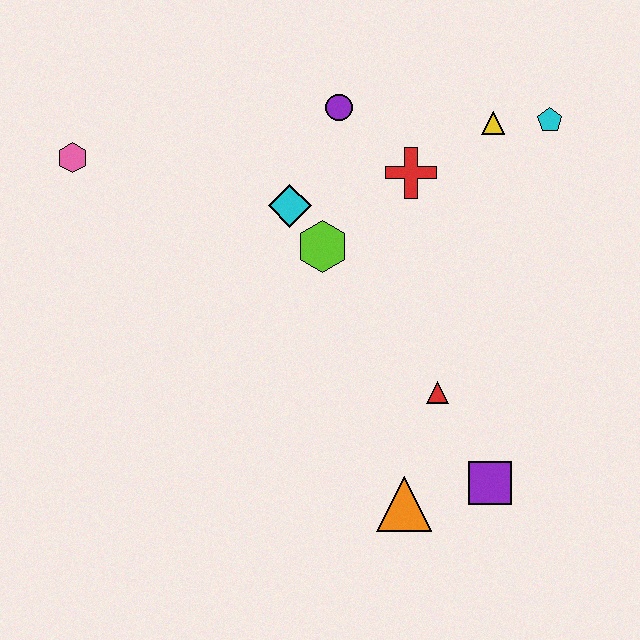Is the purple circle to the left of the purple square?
Yes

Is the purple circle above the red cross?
Yes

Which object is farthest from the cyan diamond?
The purple square is farthest from the cyan diamond.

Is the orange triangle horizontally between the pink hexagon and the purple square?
Yes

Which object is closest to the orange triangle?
The purple square is closest to the orange triangle.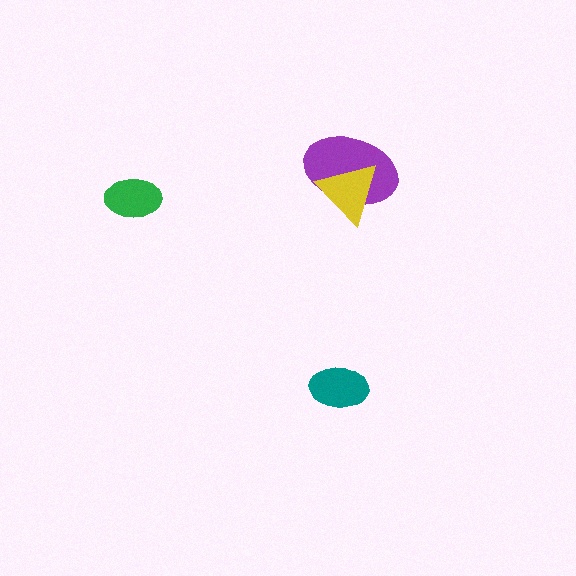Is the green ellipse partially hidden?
No, no other shape covers it.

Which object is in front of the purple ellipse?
The yellow triangle is in front of the purple ellipse.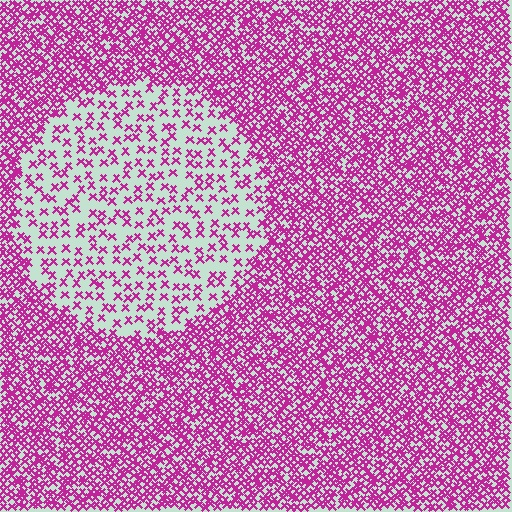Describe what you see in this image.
The image contains small magenta elements arranged at two different densities. A circle-shaped region is visible where the elements are less densely packed than the surrounding area.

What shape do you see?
I see a circle.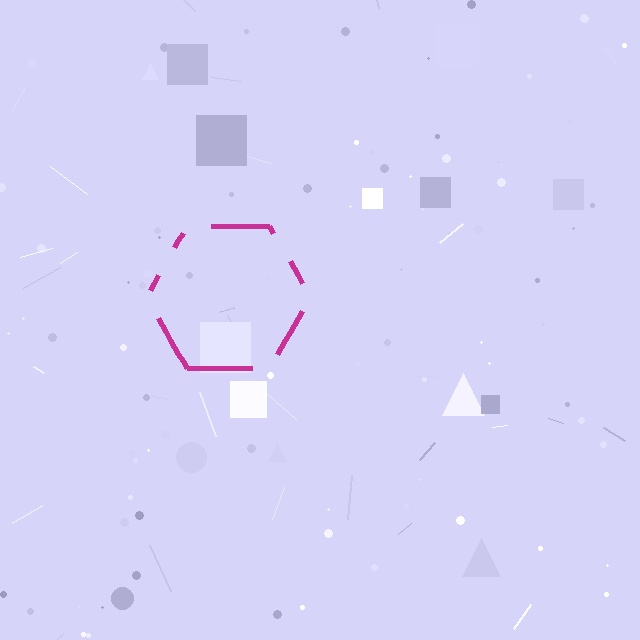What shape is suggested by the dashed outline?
The dashed outline suggests a hexagon.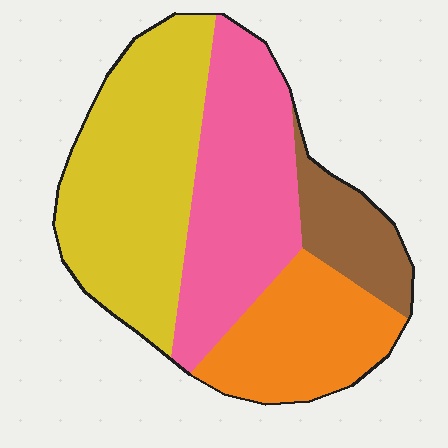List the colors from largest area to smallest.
From largest to smallest: yellow, pink, orange, brown.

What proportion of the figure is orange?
Orange takes up about one fifth (1/5) of the figure.